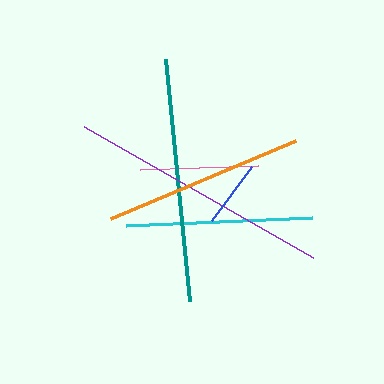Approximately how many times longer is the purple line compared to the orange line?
The purple line is approximately 1.3 times the length of the orange line.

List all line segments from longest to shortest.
From longest to shortest: purple, teal, orange, cyan, pink, blue.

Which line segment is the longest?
The purple line is the longest at approximately 263 pixels.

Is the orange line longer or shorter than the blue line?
The orange line is longer than the blue line.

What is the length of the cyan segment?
The cyan segment is approximately 186 pixels long.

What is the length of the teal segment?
The teal segment is approximately 244 pixels long.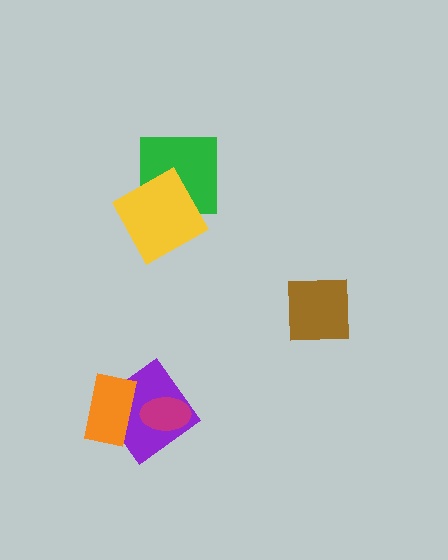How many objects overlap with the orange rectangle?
1 object overlaps with the orange rectangle.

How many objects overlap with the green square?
1 object overlaps with the green square.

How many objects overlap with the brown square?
0 objects overlap with the brown square.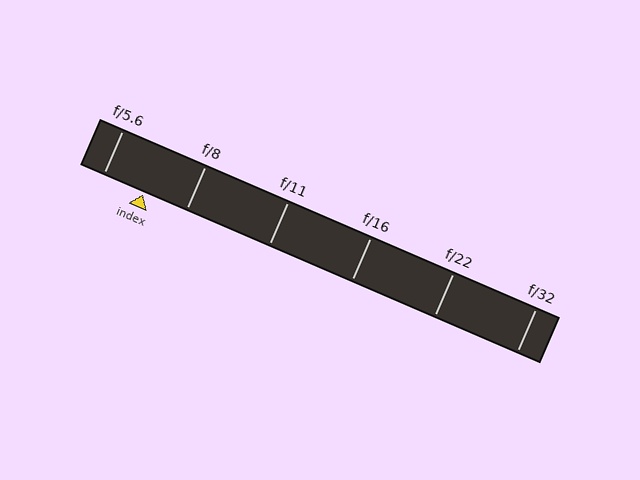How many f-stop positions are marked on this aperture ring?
There are 6 f-stop positions marked.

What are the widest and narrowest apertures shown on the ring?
The widest aperture shown is f/5.6 and the narrowest is f/32.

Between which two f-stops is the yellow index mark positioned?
The index mark is between f/5.6 and f/8.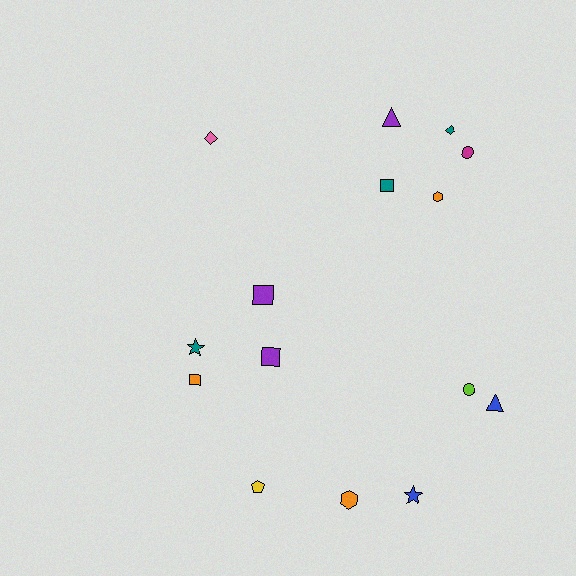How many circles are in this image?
There are 2 circles.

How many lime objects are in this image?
There is 1 lime object.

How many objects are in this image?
There are 15 objects.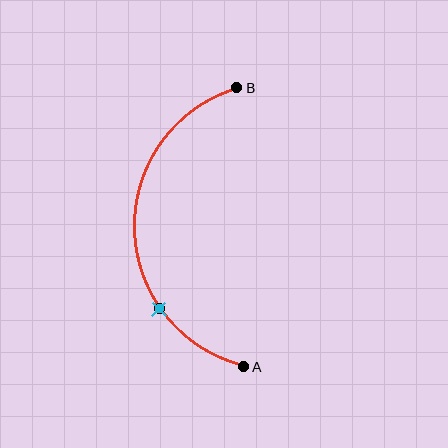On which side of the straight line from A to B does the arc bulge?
The arc bulges to the left of the straight line connecting A and B.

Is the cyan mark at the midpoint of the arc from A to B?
No. The cyan mark lies on the arc but is closer to endpoint A. The arc midpoint would be at the point on the curve equidistant along the arc from both A and B.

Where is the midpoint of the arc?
The arc midpoint is the point on the curve farthest from the straight line joining A and B. It sits to the left of that line.